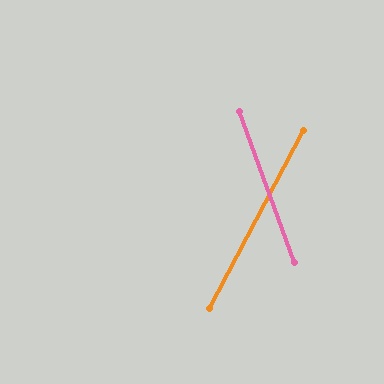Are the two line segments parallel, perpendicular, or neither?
Neither parallel nor perpendicular — they differ by about 48°.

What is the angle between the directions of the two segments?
Approximately 48 degrees.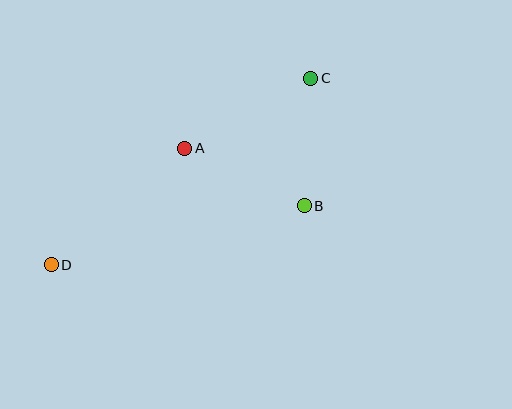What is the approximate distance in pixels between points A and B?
The distance between A and B is approximately 133 pixels.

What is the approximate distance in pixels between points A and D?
The distance between A and D is approximately 177 pixels.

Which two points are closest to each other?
Points B and C are closest to each other.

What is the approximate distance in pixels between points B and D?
The distance between B and D is approximately 260 pixels.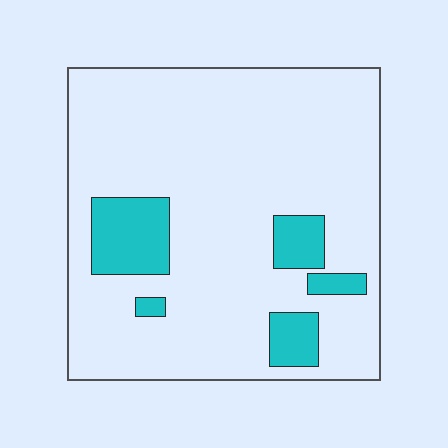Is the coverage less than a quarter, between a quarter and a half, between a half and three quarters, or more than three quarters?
Less than a quarter.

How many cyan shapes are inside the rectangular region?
5.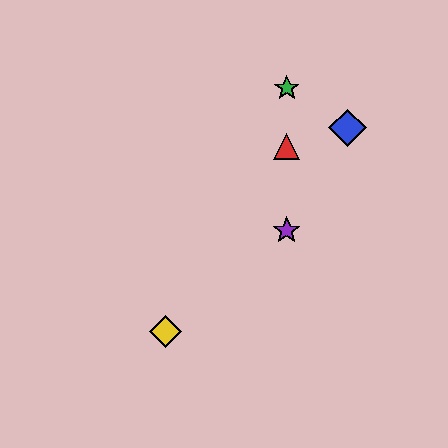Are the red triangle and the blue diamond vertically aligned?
No, the red triangle is at x≈287 and the blue diamond is at x≈347.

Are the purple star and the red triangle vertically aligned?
Yes, both are at x≈287.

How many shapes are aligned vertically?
3 shapes (the red triangle, the green star, the purple star) are aligned vertically.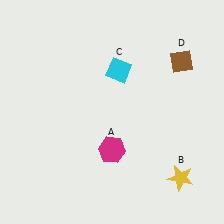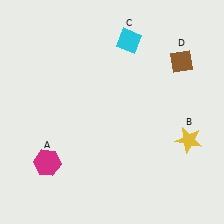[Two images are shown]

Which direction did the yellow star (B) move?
The yellow star (B) moved up.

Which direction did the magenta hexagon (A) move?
The magenta hexagon (A) moved left.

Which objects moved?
The objects that moved are: the magenta hexagon (A), the yellow star (B), the cyan diamond (C).